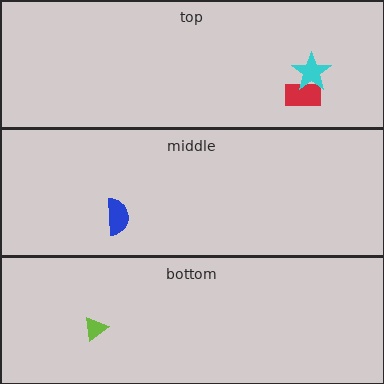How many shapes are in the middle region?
1.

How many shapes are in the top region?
2.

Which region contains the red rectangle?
The top region.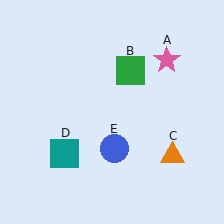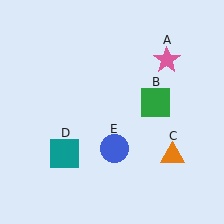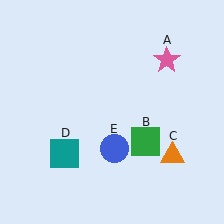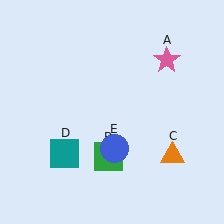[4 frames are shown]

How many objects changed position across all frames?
1 object changed position: green square (object B).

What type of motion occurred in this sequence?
The green square (object B) rotated clockwise around the center of the scene.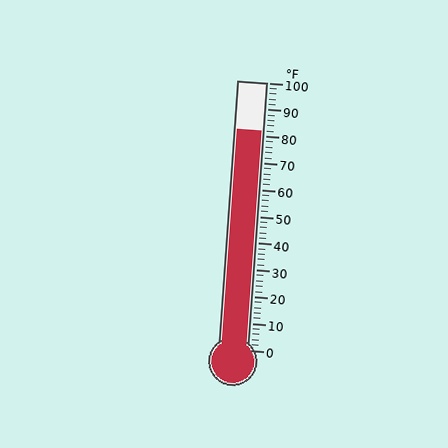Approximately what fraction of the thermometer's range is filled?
The thermometer is filled to approximately 80% of its range.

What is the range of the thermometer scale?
The thermometer scale ranges from 0°F to 100°F.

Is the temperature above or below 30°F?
The temperature is above 30°F.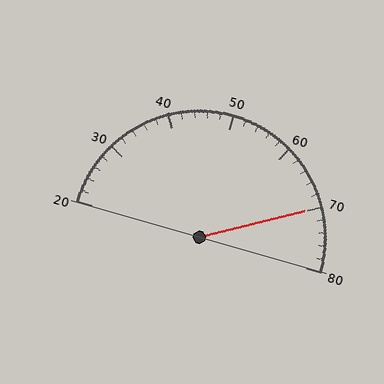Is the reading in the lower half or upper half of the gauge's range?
The reading is in the upper half of the range (20 to 80).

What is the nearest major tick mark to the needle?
The nearest major tick mark is 70.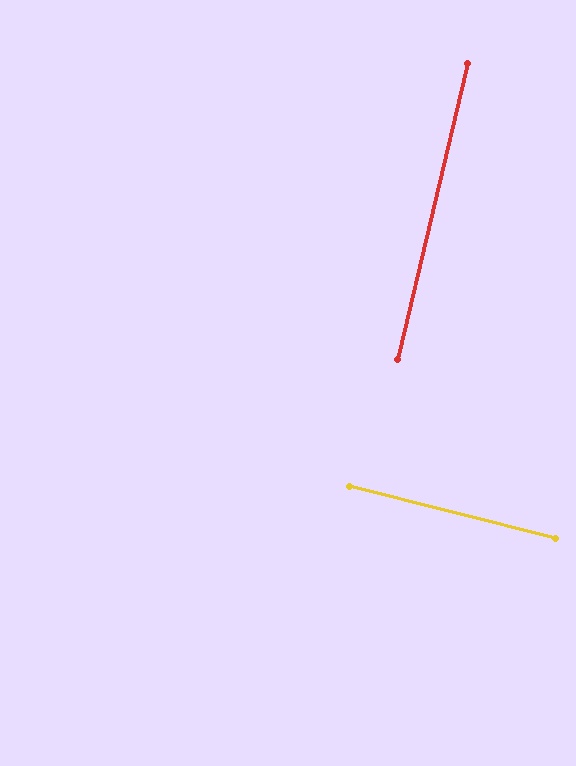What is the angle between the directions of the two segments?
Approximately 89 degrees.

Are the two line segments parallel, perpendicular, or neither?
Perpendicular — they meet at approximately 89°.